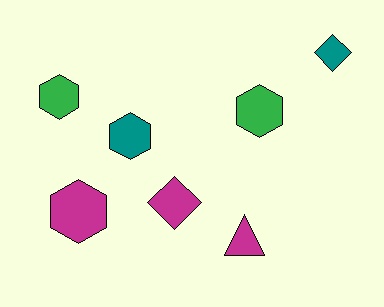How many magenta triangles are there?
There is 1 magenta triangle.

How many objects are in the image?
There are 7 objects.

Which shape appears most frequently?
Hexagon, with 4 objects.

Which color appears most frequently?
Magenta, with 3 objects.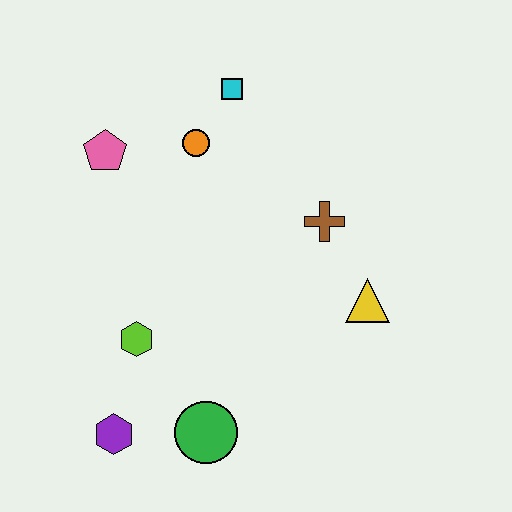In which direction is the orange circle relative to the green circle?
The orange circle is above the green circle.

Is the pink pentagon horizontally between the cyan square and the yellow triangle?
No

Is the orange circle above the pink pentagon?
Yes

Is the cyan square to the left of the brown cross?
Yes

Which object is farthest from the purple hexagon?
The cyan square is farthest from the purple hexagon.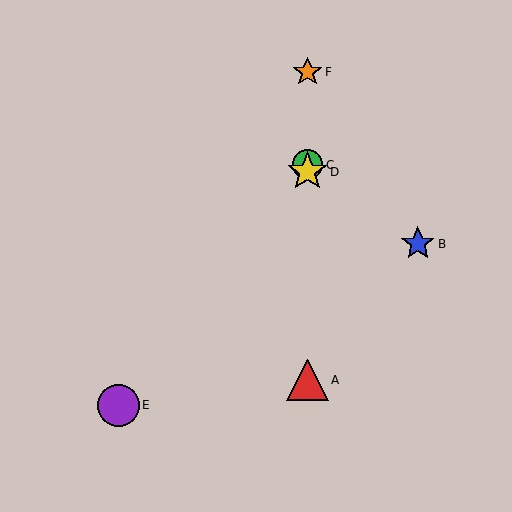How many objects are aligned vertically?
4 objects (A, C, D, F) are aligned vertically.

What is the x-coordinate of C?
Object C is at x≈307.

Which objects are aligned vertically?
Objects A, C, D, F are aligned vertically.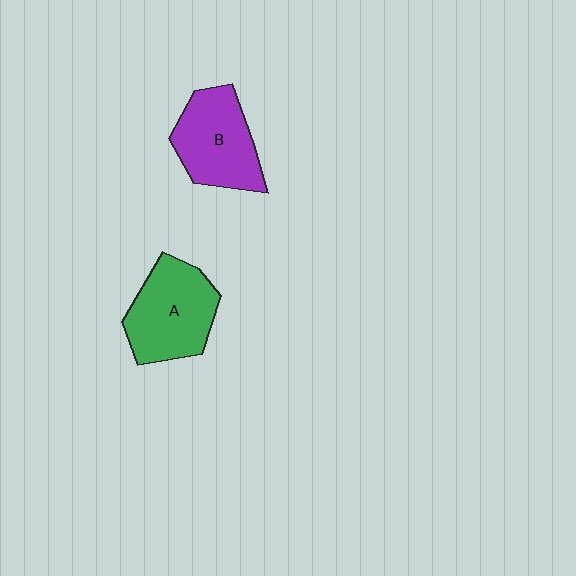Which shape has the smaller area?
Shape B (purple).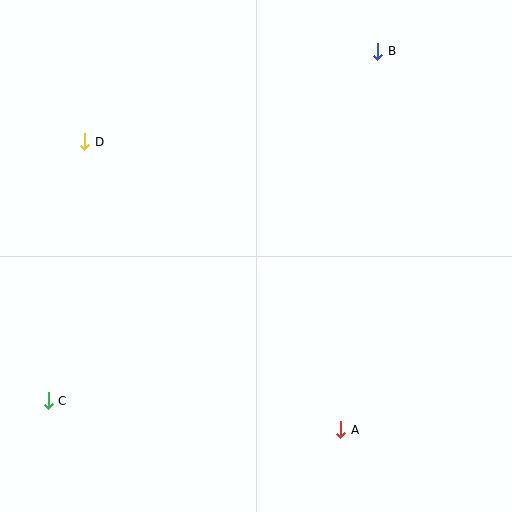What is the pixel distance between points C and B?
The distance between C and B is 480 pixels.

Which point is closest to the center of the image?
Point A at (341, 430) is closest to the center.